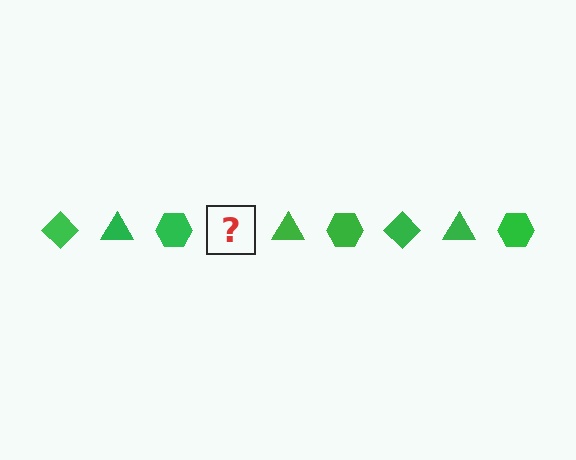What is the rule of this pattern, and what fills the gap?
The rule is that the pattern cycles through diamond, triangle, hexagon shapes in green. The gap should be filled with a green diamond.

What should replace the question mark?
The question mark should be replaced with a green diamond.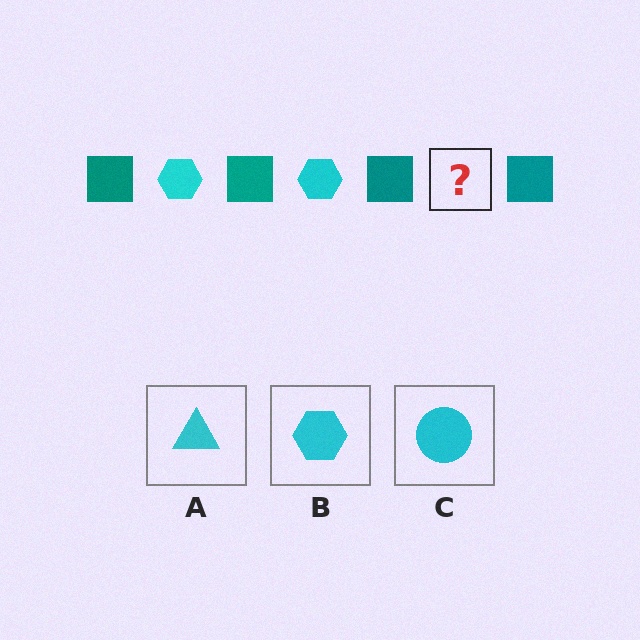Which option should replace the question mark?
Option B.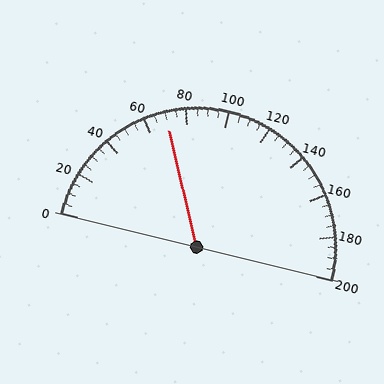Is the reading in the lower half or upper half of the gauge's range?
The reading is in the lower half of the range (0 to 200).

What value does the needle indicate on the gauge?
The needle indicates approximately 70.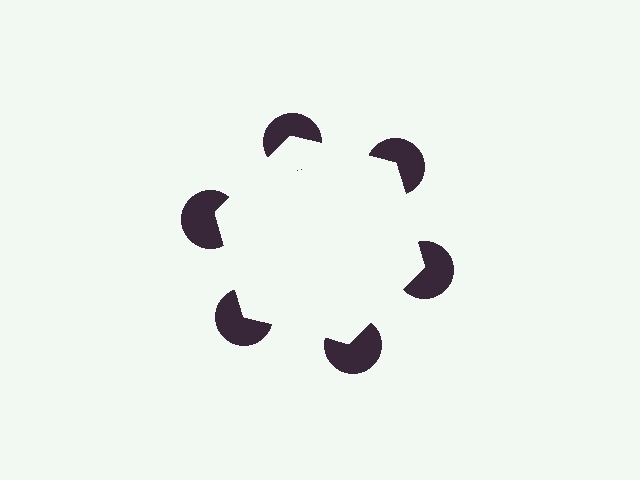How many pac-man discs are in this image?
There are 6 — one at each vertex of the illusory hexagon.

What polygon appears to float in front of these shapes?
An illusory hexagon — its edges are inferred from the aligned wedge cuts in the pac-man discs, not physically drawn.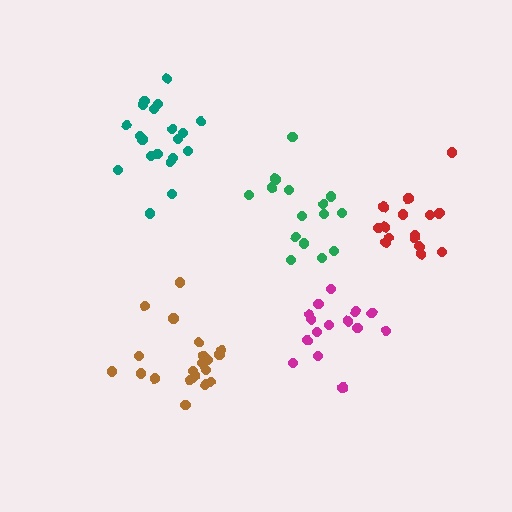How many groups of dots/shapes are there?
There are 5 groups.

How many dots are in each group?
Group 1: 15 dots, Group 2: 16 dots, Group 3: 20 dots, Group 4: 20 dots, Group 5: 15 dots (86 total).